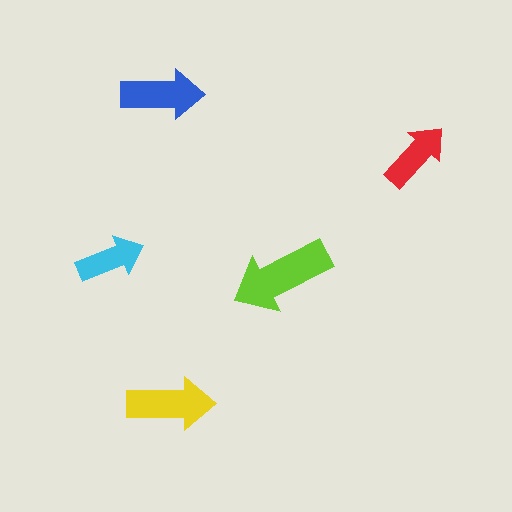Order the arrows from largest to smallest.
the lime one, the yellow one, the blue one, the red one, the cyan one.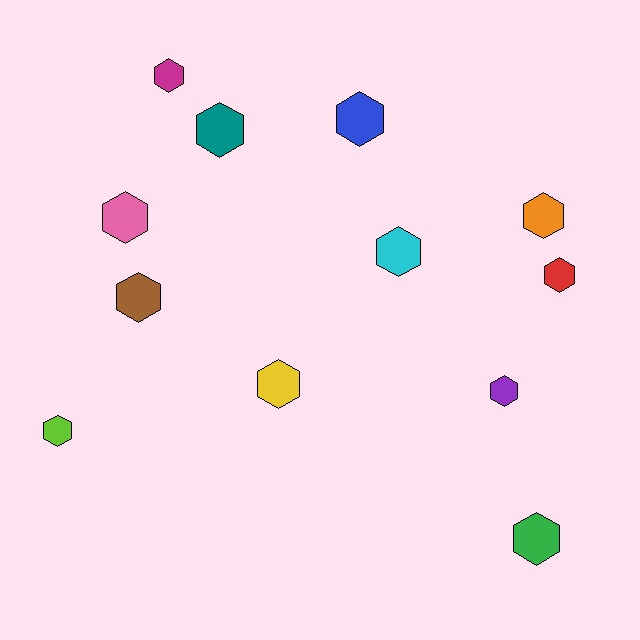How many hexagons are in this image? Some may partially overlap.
There are 12 hexagons.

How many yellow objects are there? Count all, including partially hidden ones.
There is 1 yellow object.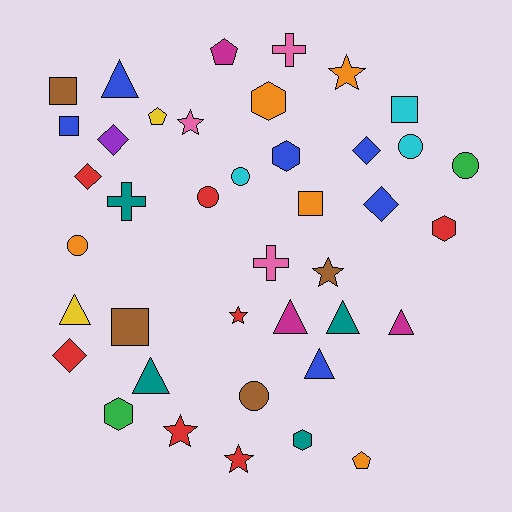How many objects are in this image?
There are 40 objects.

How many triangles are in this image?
There are 7 triangles.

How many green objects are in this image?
There are 2 green objects.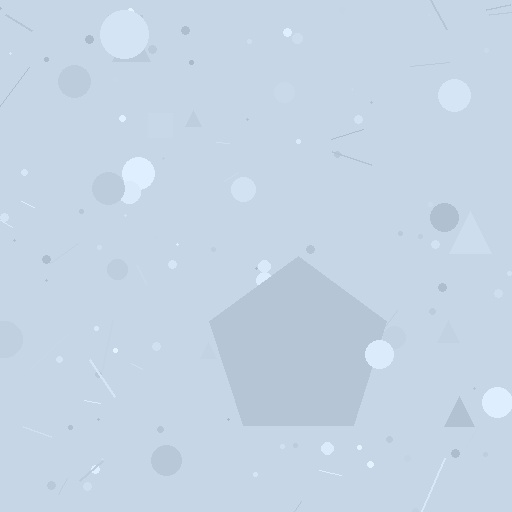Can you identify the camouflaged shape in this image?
The camouflaged shape is a pentagon.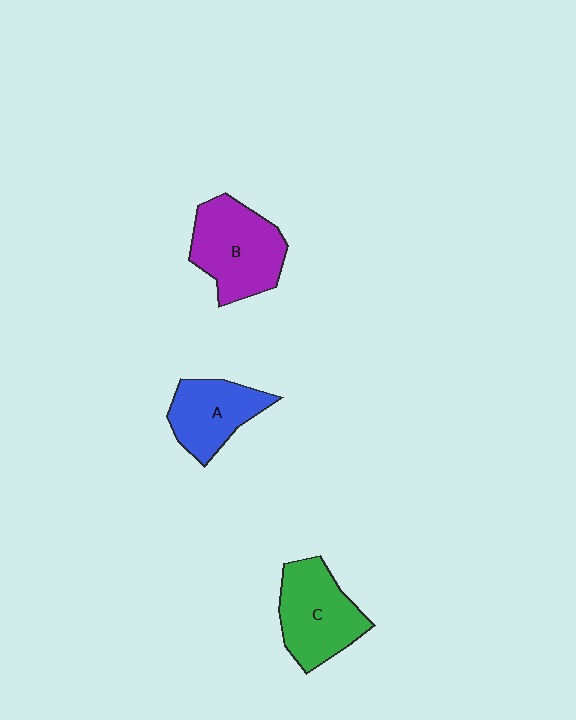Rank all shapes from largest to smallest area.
From largest to smallest: B (purple), C (green), A (blue).